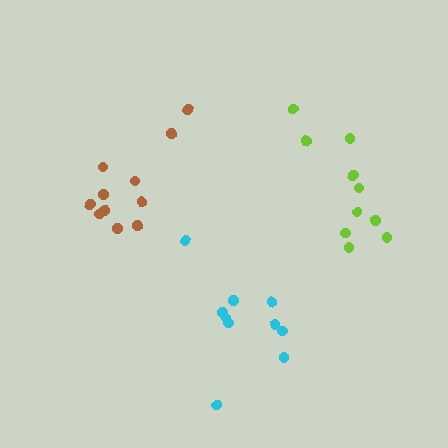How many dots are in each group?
Group 1: 11 dots, Group 2: 10 dots, Group 3: 10 dots (31 total).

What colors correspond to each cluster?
The clusters are colored: brown, cyan, lime.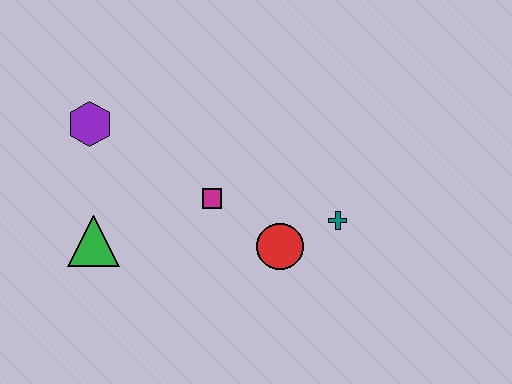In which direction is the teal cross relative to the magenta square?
The teal cross is to the right of the magenta square.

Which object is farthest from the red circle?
The purple hexagon is farthest from the red circle.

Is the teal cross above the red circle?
Yes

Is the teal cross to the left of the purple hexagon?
No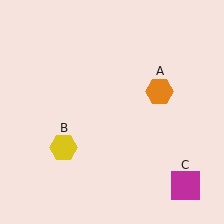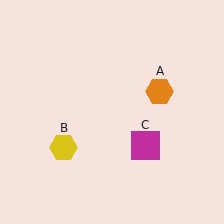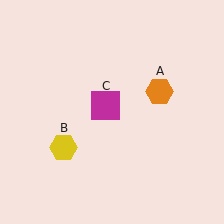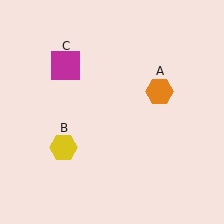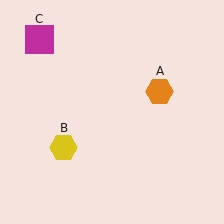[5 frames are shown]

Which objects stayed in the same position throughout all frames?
Orange hexagon (object A) and yellow hexagon (object B) remained stationary.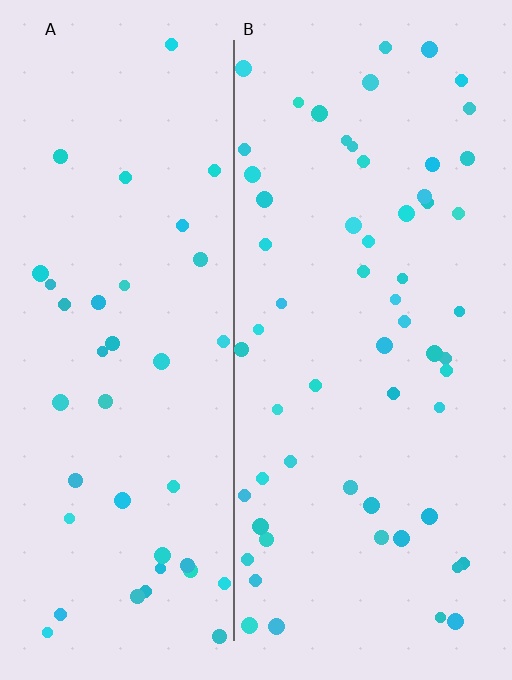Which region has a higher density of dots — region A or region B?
B (the right).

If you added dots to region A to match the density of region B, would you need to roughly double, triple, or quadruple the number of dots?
Approximately double.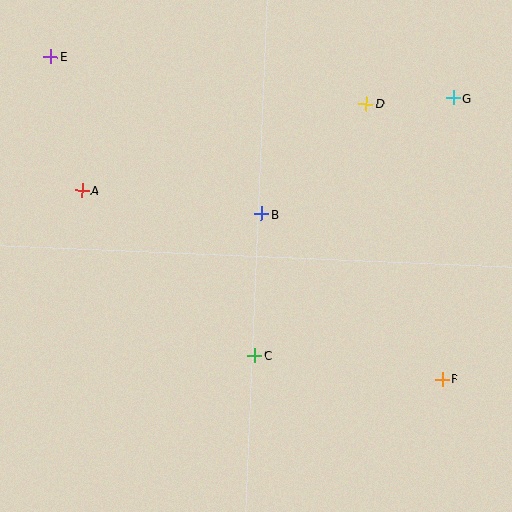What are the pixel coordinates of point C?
Point C is at (255, 355).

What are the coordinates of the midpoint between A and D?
The midpoint between A and D is at (224, 147).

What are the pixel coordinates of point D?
Point D is at (366, 104).